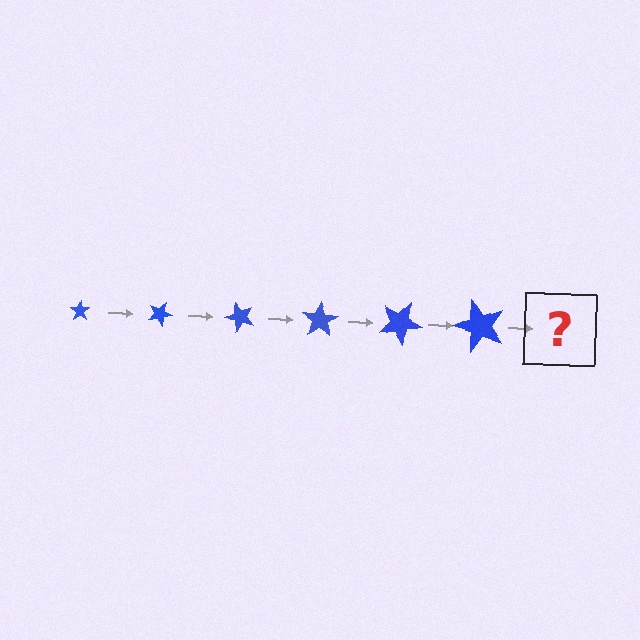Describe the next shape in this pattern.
It should be a star, larger than the previous one and rotated 150 degrees from the start.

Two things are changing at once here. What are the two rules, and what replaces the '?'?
The two rules are that the star grows larger each step and it rotates 25 degrees each step. The '?' should be a star, larger than the previous one and rotated 150 degrees from the start.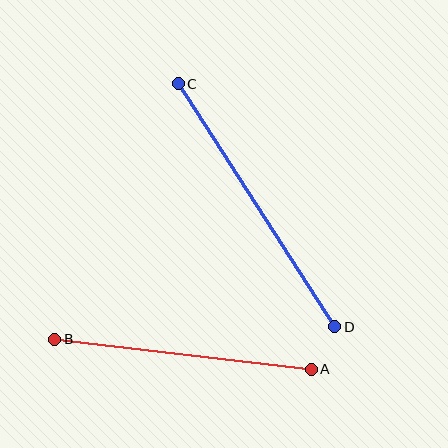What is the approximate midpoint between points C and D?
The midpoint is at approximately (256, 205) pixels.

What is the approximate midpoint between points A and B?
The midpoint is at approximately (183, 354) pixels.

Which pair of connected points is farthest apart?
Points C and D are farthest apart.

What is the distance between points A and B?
The distance is approximately 258 pixels.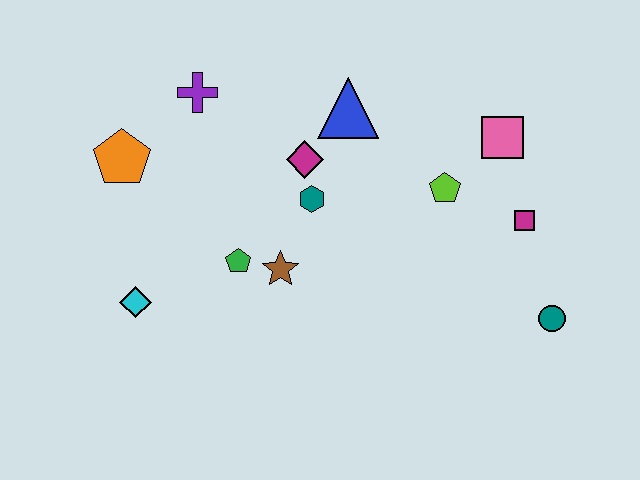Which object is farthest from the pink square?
The cyan diamond is farthest from the pink square.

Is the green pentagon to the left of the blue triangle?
Yes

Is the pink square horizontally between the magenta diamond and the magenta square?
Yes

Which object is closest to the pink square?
The lime pentagon is closest to the pink square.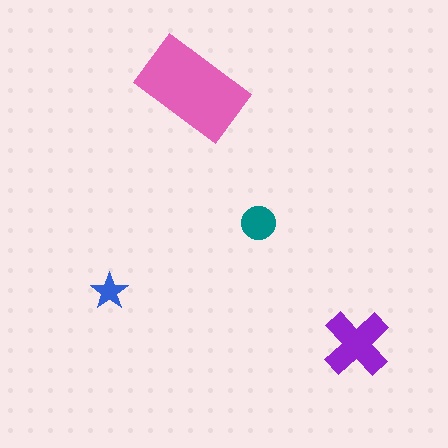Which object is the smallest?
The blue star.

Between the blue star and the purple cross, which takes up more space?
The purple cross.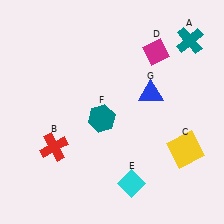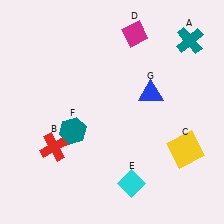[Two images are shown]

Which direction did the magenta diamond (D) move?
The magenta diamond (D) moved left.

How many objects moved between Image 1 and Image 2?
2 objects moved between the two images.